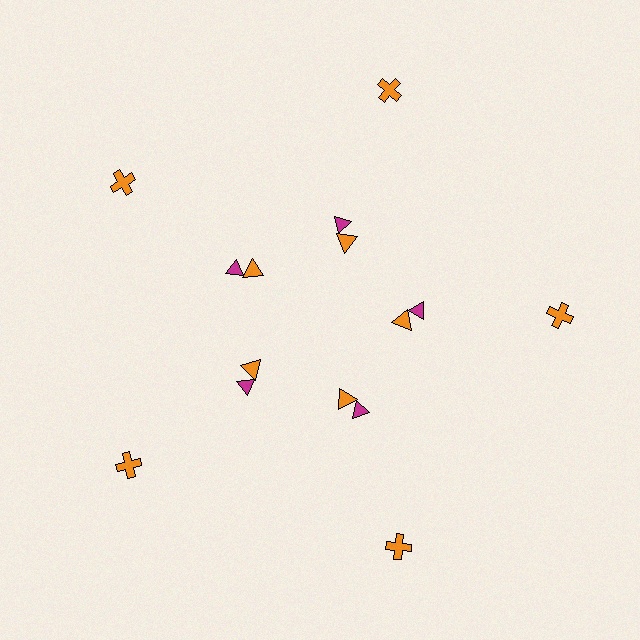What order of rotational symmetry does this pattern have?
This pattern has 5-fold rotational symmetry.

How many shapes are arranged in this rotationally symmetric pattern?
There are 15 shapes, arranged in 5 groups of 3.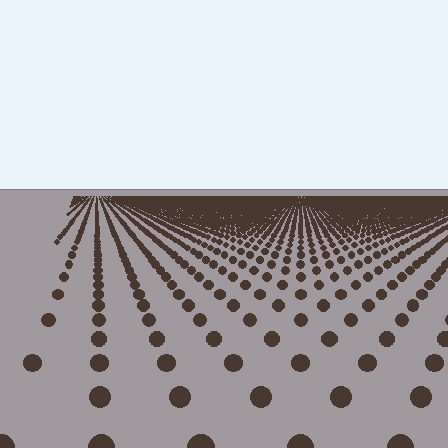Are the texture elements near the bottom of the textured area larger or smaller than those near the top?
Larger. Near the bottom, elements are closer to the viewer and appear at a bigger on-screen size.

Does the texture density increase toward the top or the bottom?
Density increases toward the top.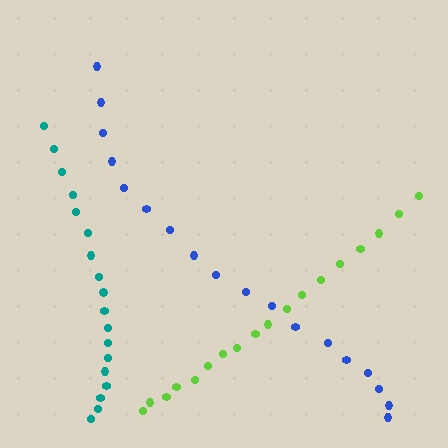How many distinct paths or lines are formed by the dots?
There are 3 distinct paths.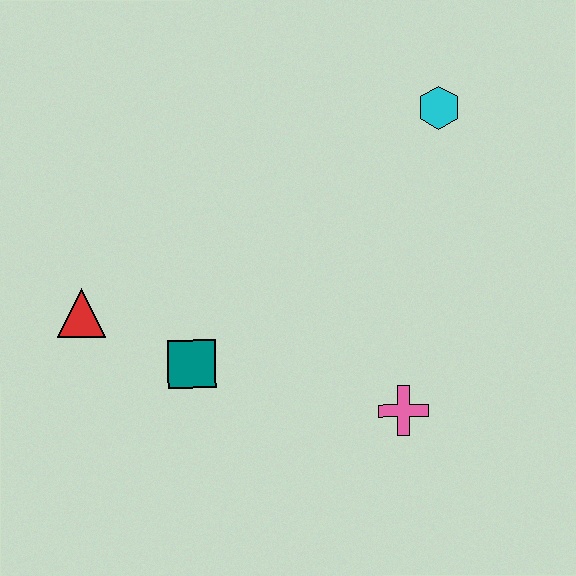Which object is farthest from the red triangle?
The cyan hexagon is farthest from the red triangle.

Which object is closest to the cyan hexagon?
The pink cross is closest to the cyan hexagon.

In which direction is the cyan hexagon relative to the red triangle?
The cyan hexagon is to the right of the red triangle.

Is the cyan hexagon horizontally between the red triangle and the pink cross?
No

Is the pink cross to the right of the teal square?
Yes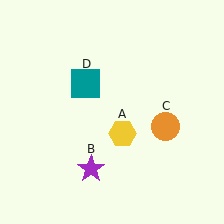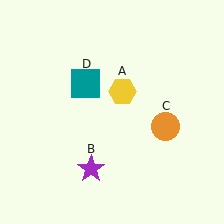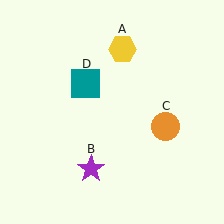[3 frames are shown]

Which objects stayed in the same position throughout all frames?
Purple star (object B) and orange circle (object C) and teal square (object D) remained stationary.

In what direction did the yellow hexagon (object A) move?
The yellow hexagon (object A) moved up.